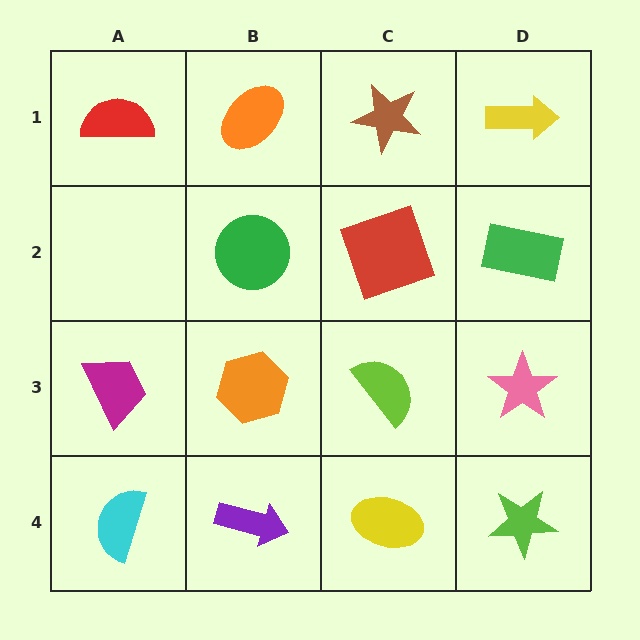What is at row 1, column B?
An orange ellipse.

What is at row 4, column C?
A yellow ellipse.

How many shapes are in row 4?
4 shapes.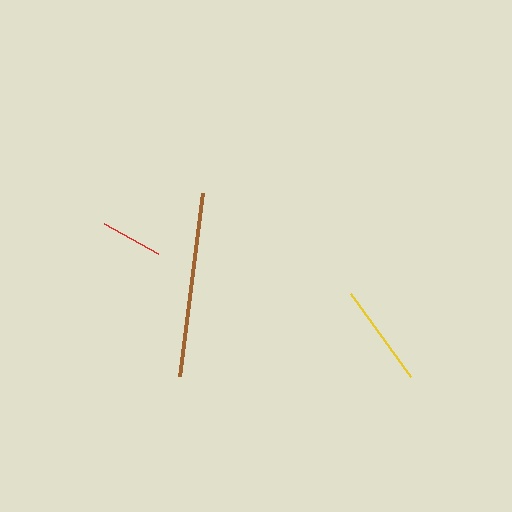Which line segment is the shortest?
The red line is the shortest at approximately 62 pixels.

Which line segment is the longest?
The brown line is the longest at approximately 185 pixels.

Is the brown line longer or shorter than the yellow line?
The brown line is longer than the yellow line.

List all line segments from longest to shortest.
From longest to shortest: brown, yellow, red.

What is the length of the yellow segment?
The yellow segment is approximately 103 pixels long.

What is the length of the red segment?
The red segment is approximately 62 pixels long.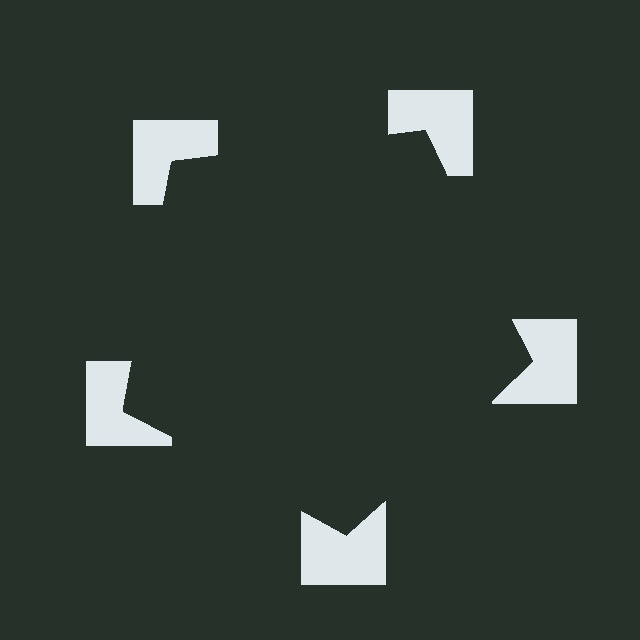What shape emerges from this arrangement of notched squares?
An illusory pentagon — its edges are inferred from the aligned wedge cuts in the notched squares, not physically drawn.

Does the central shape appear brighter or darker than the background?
It typically appears slightly darker than the background, even though no actual brightness change is drawn.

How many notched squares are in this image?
There are 5 — one at each vertex of the illusory pentagon.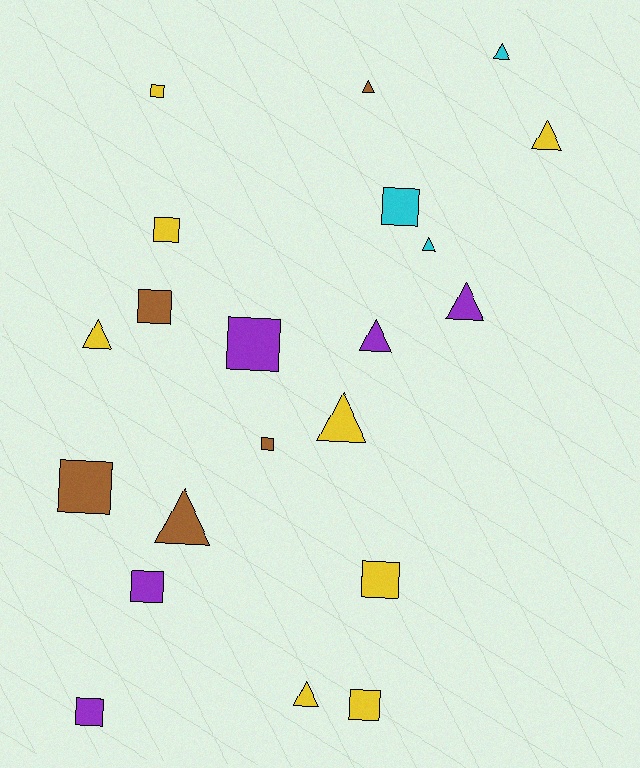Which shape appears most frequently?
Square, with 11 objects.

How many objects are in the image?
There are 21 objects.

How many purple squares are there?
There are 3 purple squares.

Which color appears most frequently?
Yellow, with 8 objects.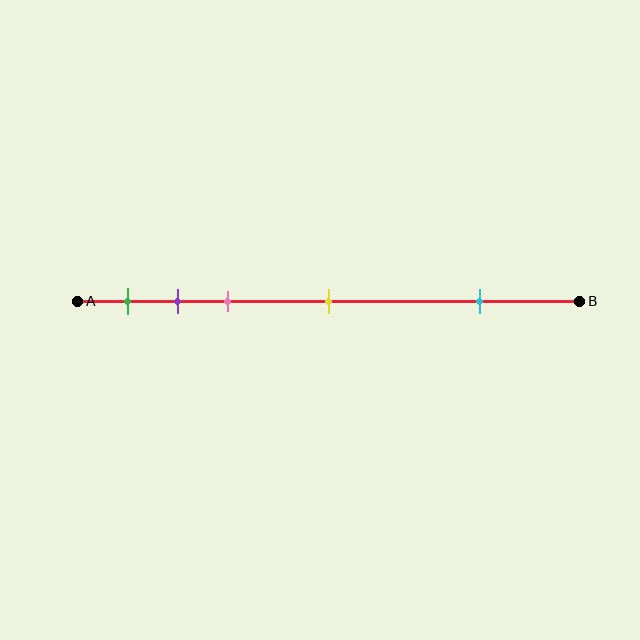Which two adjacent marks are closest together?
The purple and pink marks are the closest adjacent pair.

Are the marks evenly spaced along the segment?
No, the marks are not evenly spaced.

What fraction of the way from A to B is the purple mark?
The purple mark is approximately 20% (0.2) of the way from A to B.